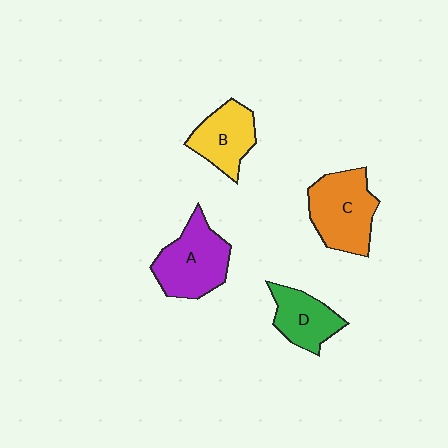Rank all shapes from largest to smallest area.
From largest to smallest: C (orange), A (purple), B (yellow), D (green).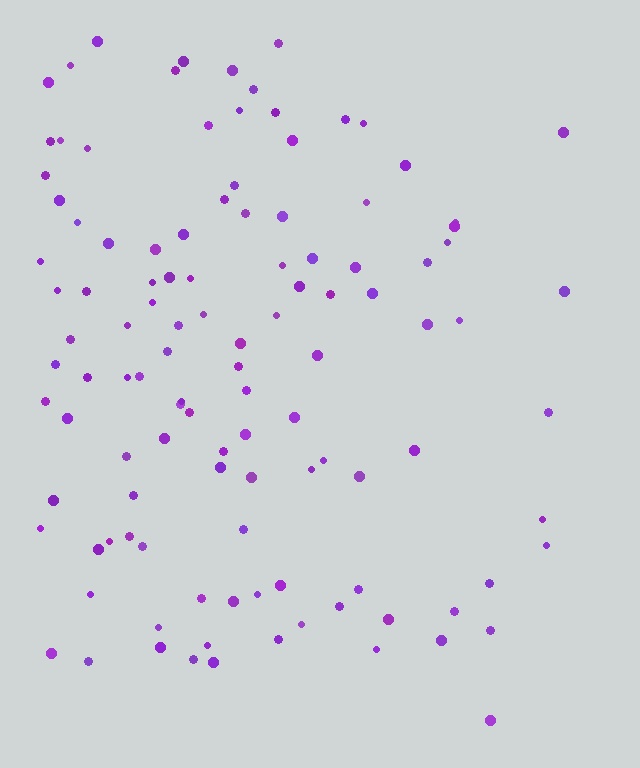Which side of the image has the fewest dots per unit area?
The right.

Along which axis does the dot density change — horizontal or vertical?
Horizontal.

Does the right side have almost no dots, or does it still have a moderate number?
Still a moderate number, just noticeably fewer than the left.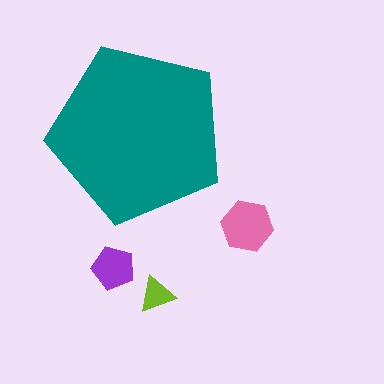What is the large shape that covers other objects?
A teal pentagon.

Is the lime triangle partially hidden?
No, the lime triangle is fully visible.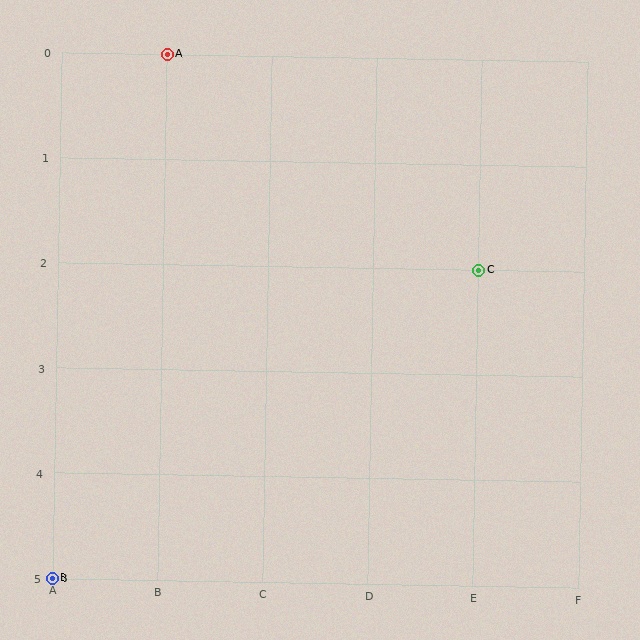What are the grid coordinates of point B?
Point B is at grid coordinates (A, 5).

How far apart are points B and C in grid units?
Points B and C are 4 columns and 3 rows apart (about 5.0 grid units diagonally).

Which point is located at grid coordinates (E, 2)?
Point C is at (E, 2).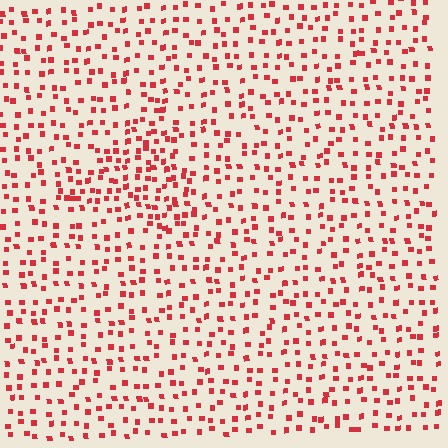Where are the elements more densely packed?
The elements are more densely packed inside the triangle boundary.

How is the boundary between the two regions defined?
The boundary is defined by a change in element density (approximately 1.7x ratio). All elements are the same color, size, and shape.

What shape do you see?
I see a triangle.